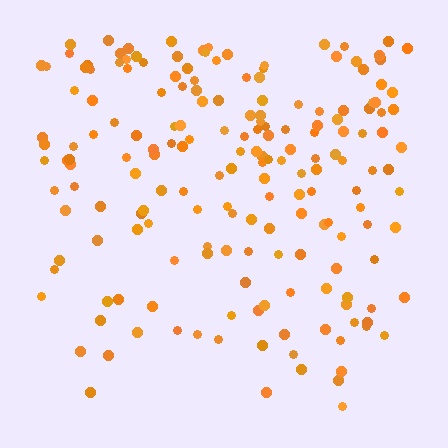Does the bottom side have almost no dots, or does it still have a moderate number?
Still a moderate number, just noticeably fewer than the top.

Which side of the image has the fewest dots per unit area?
The bottom.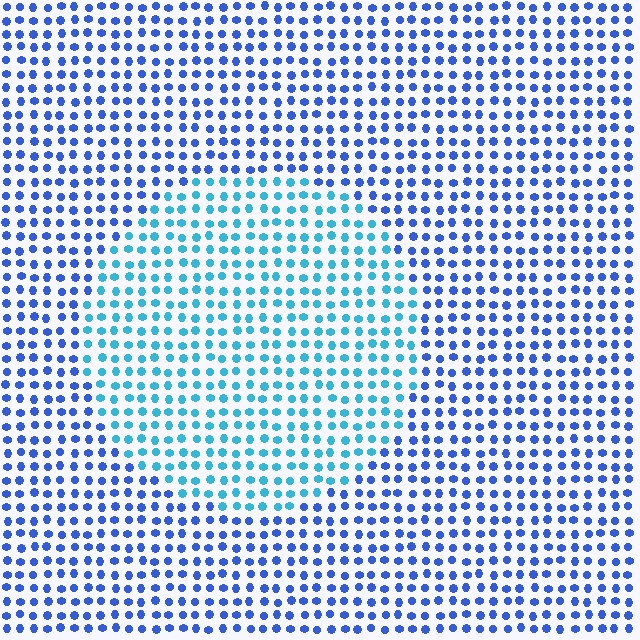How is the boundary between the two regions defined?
The boundary is defined purely by a slight shift in hue (about 35 degrees). Spacing, size, and orientation are identical on both sides.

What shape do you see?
I see a circle.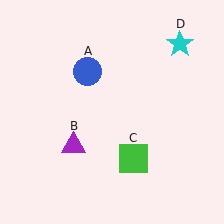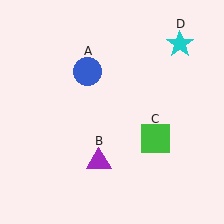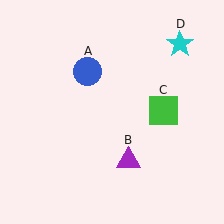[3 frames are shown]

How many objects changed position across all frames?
2 objects changed position: purple triangle (object B), green square (object C).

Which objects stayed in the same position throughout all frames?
Blue circle (object A) and cyan star (object D) remained stationary.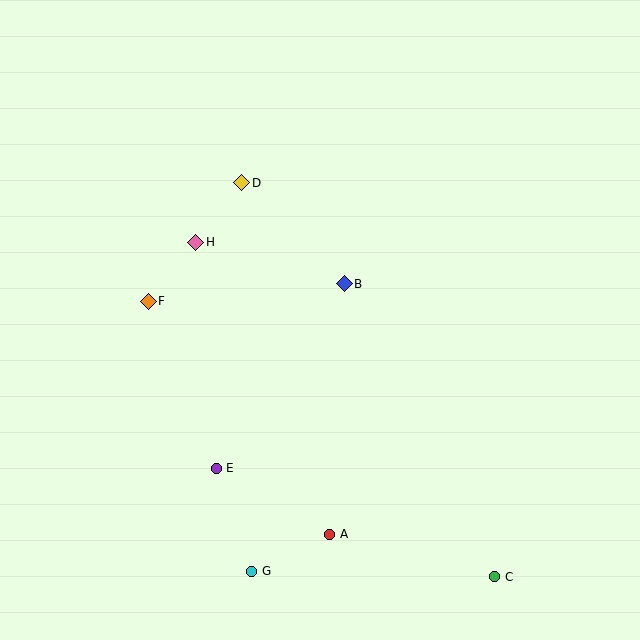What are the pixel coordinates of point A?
Point A is at (330, 534).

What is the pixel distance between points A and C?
The distance between A and C is 170 pixels.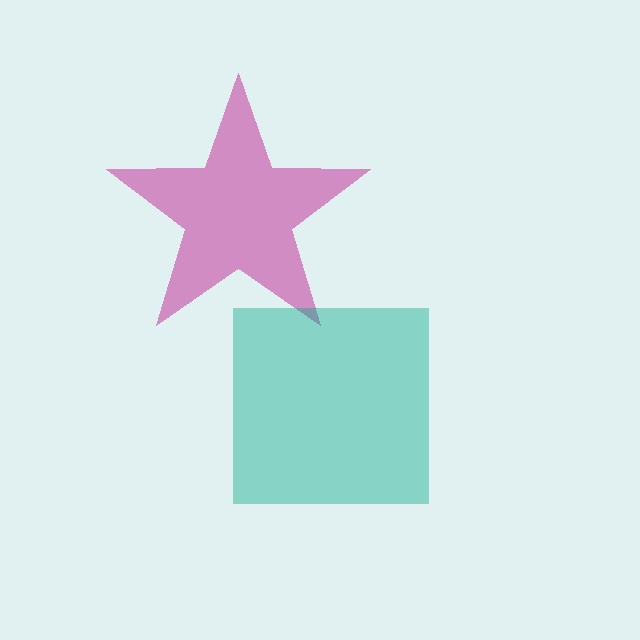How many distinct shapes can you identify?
There are 2 distinct shapes: a magenta star, a teal square.